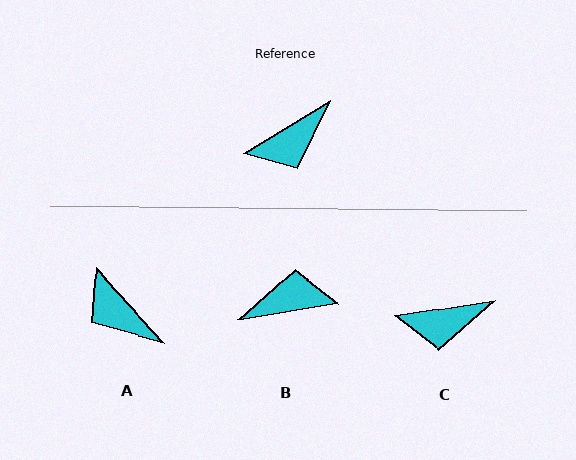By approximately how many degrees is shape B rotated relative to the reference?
Approximately 158 degrees counter-clockwise.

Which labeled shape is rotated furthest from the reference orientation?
B, about 158 degrees away.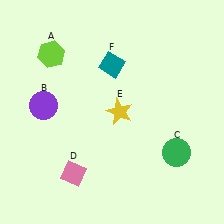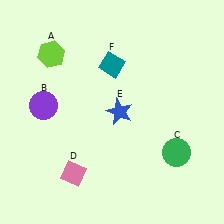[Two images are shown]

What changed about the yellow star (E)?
In Image 1, E is yellow. In Image 2, it changed to blue.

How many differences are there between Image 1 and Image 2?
There is 1 difference between the two images.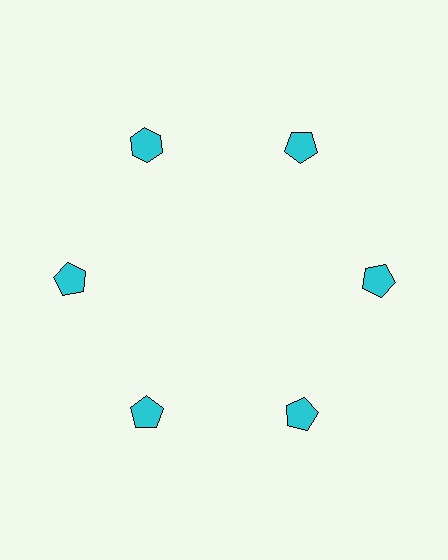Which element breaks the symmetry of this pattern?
The cyan hexagon at roughly the 11 o'clock position breaks the symmetry. All other shapes are cyan pentagons.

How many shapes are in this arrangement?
There are 6 shapes arranged in a ring pattern.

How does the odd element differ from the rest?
It has a different shape: hexagon instead of pentagon.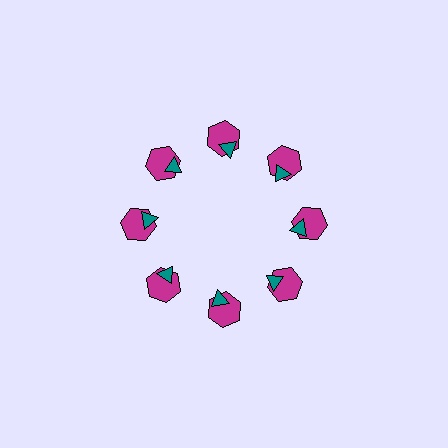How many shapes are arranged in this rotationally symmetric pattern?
There are 16 shapes, arranged in 8 groups of 2.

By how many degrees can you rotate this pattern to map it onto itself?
The pattern maps onto itself every 45 degrees of rotation.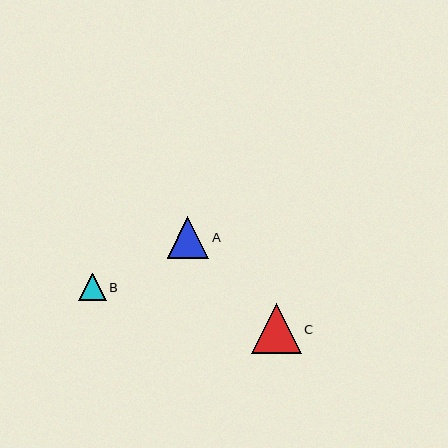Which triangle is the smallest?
Triangle B is the smallest with a size of approximately 28 pixels.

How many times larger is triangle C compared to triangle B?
Triangle C is approximately 1.8 times the size of triangle B.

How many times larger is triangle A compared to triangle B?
Triangle A is approximately 1.5 times the size of triangle B.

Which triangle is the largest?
Triangle C is the largest with a size of approximately 50 pixels.